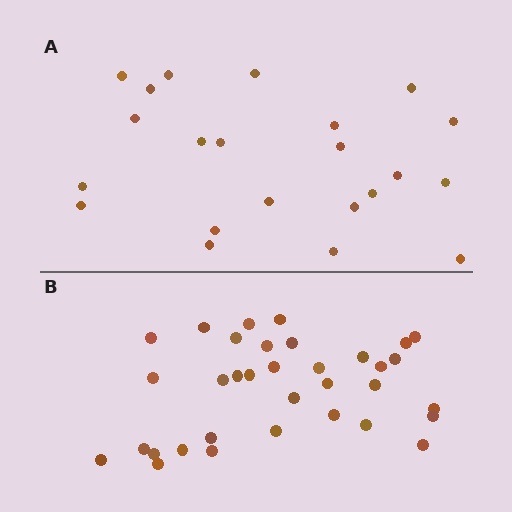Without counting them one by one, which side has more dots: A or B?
Region B (the bottom region) has more dots.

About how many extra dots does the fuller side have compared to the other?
Region B has roughly 12 or so more dots than region A.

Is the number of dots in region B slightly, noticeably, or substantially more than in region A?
Region B has substantially more. The ratio is roughly 1.5 to 1.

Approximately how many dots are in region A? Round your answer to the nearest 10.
About 20 dots. (The exact count is 22, which rounds to 20.)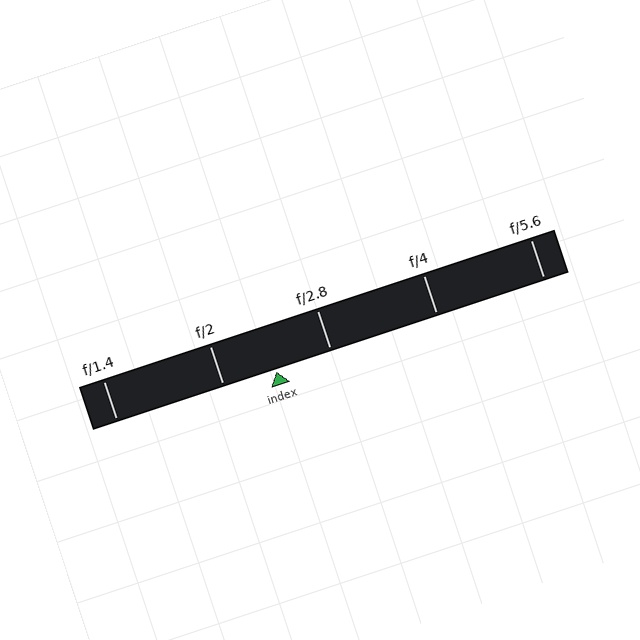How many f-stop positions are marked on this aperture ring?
There are 5 f-stop positions marked.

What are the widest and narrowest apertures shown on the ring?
The widest aperture shown is f/1.4 and the narrowest is f/5.6.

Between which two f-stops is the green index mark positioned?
The index mark is between f/2 and f/2.8.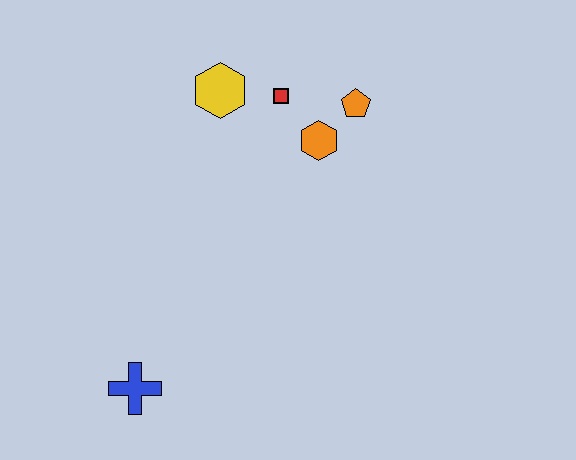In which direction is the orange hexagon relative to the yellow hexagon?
The orange hexagon is to the right of the yellow hexagon.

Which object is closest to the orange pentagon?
The orange hexagon is closest to the orange pentagon.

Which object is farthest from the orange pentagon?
The blue cross is farthest from the orange pentagon.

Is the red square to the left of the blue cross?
No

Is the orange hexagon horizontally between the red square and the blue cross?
No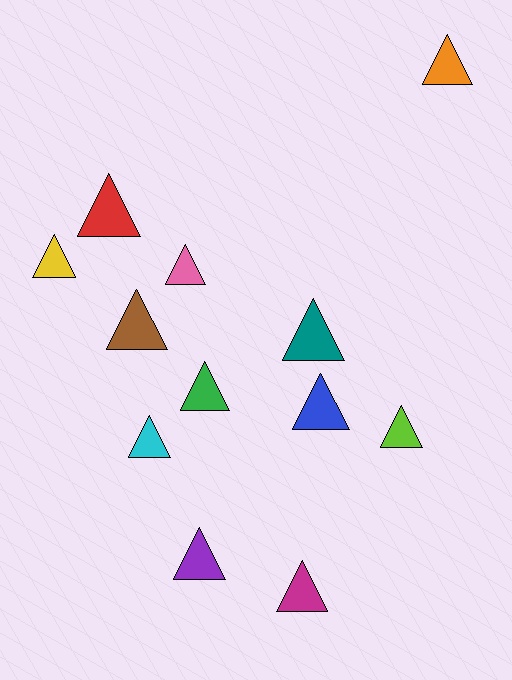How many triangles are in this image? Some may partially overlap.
There are 12 triangles.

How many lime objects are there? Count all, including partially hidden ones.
There is 1 lime object.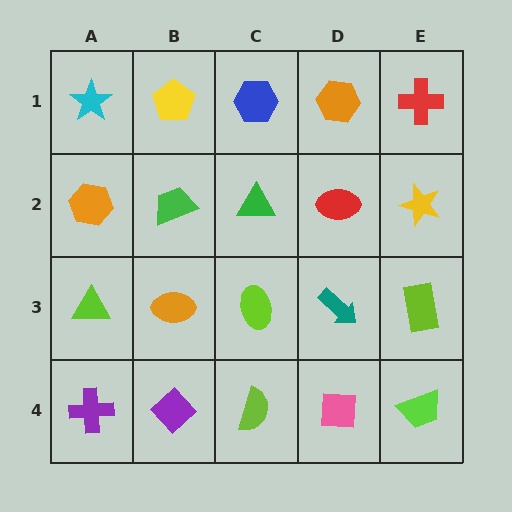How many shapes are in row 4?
5 shapes.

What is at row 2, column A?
An orange hexagon.